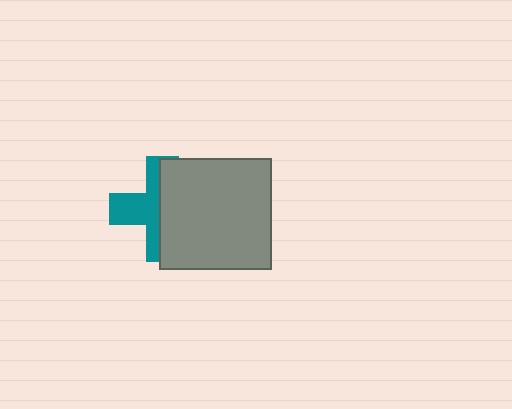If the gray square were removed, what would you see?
You would see the complete teal cross.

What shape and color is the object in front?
The object in front is a gray square.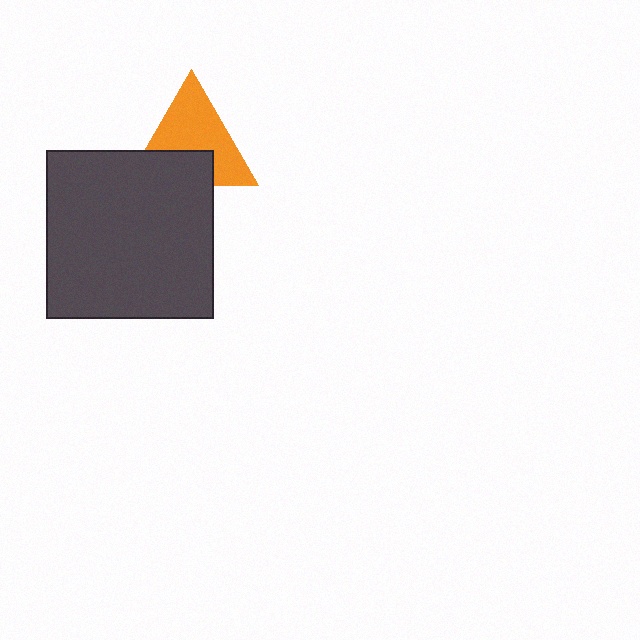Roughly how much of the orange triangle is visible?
About half of it is visible (roughly 64%).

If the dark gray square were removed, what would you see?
You would see the complete orange triangle.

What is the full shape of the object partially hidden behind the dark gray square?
The partially hidden object is an orange triangle.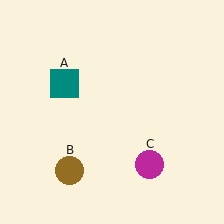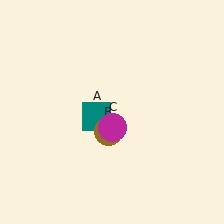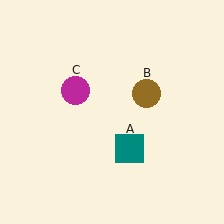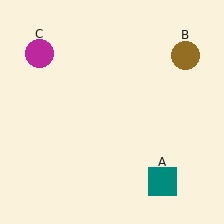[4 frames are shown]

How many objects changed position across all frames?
3 objects changed position: teal square (object A), brown circle (object B), magenta circle (object C).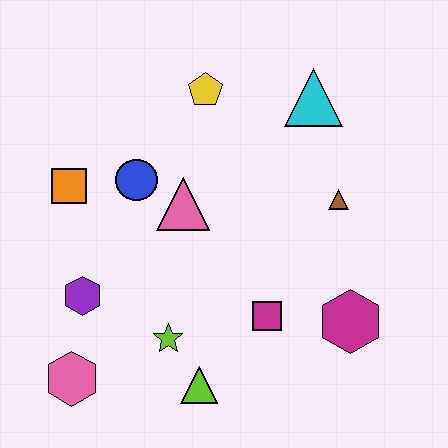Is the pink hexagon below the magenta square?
Yes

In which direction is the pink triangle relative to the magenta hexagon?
The pink triangle is to the left of the magenta hexagon.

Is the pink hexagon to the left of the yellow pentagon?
Yes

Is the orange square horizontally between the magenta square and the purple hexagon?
No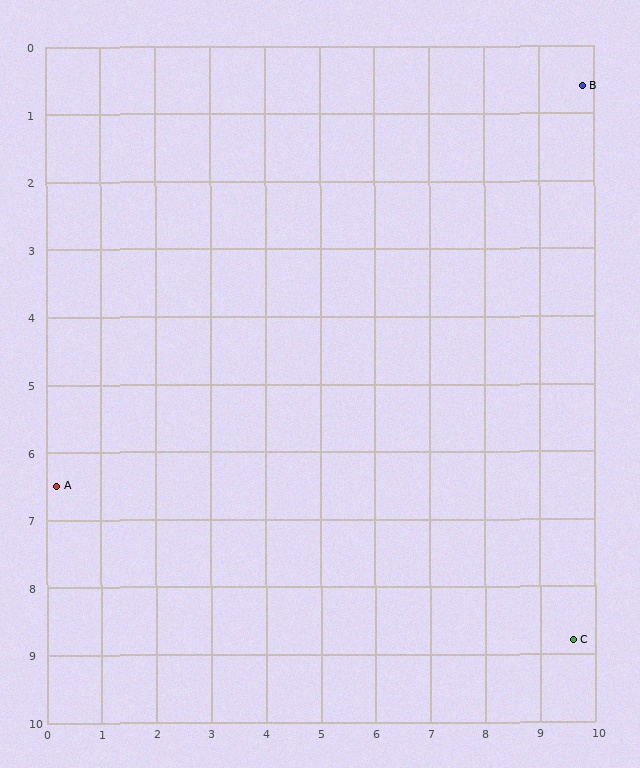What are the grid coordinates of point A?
Point A is at approximately (0.2, 6.5).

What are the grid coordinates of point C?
Point C is at approximately (9.6, 8.8).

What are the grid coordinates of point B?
Point B is at approximately (9.8, 0.6).